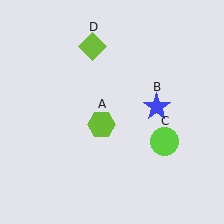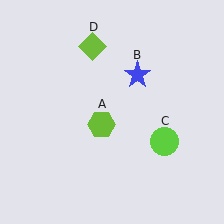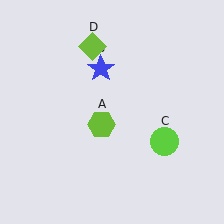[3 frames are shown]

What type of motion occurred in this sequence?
The blue star (object B) rotated counterclockwise around the center of the scene.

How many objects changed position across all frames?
1 object changed position: blue star (object B).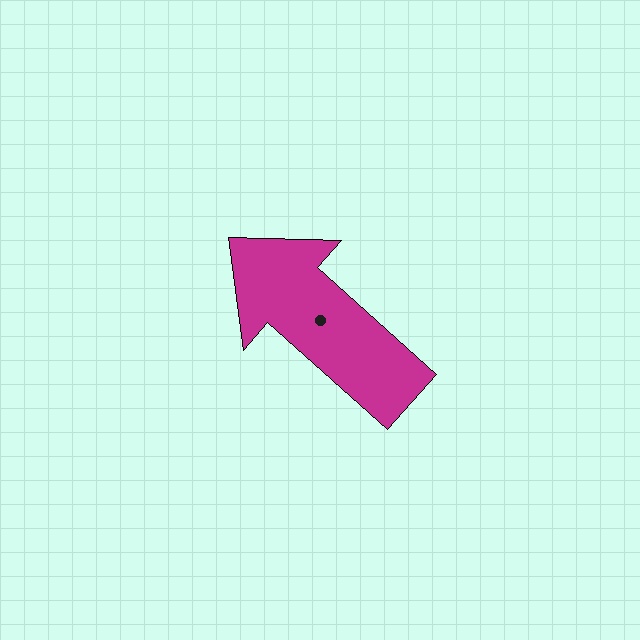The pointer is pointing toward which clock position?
Roughly 10 o'clock.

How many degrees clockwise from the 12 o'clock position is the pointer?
Approximately 312 degrees.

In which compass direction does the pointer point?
Northwest.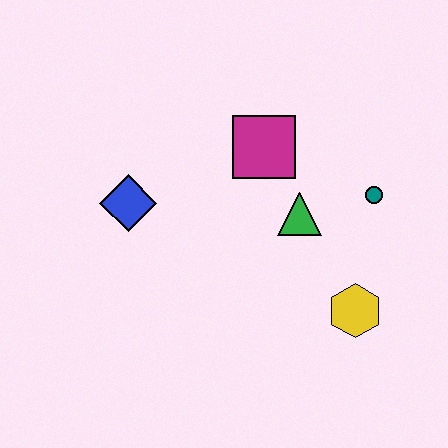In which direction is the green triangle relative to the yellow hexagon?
The green triangle is above the yellow hexagon.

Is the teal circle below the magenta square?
Yes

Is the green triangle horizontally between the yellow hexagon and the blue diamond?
Yes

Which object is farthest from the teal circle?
The blue diamond is farthest from the teal circle.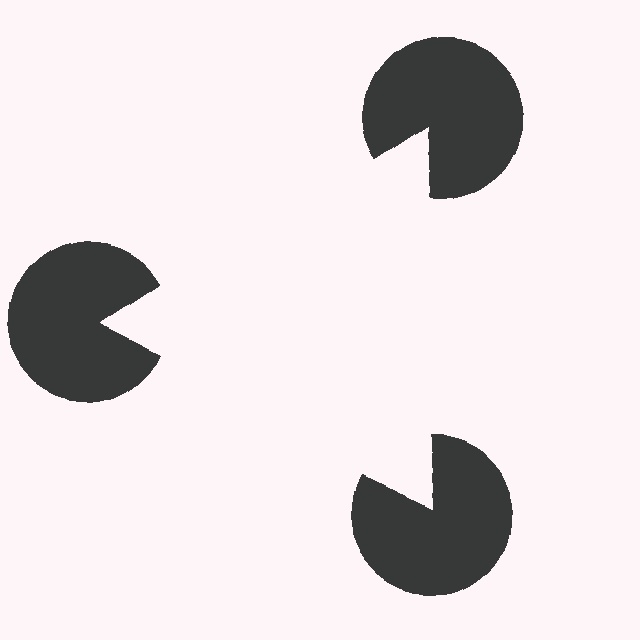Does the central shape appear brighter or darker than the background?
It typically appears slightly brighter than the background, even though no actual brightness change is drawn.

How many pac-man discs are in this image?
There are 3 — one at each vertex of the illusory triangle.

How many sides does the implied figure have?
3 sides.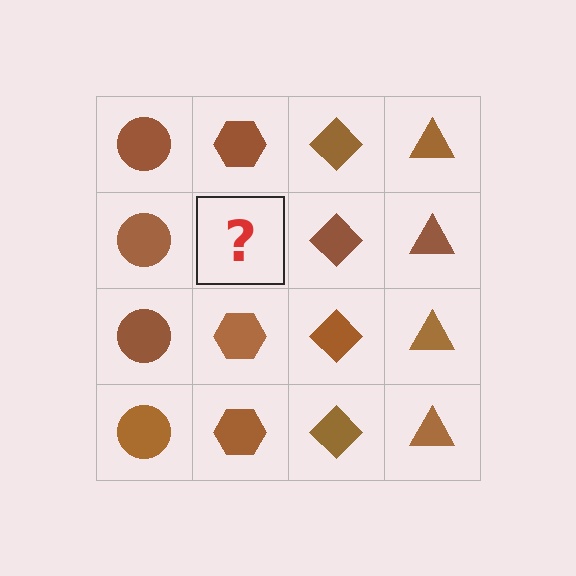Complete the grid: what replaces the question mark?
The question mark should be replaced with a brown hexagon.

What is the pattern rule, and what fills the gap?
The rule is that each column has a consistent shape. The gap should be filled with a brown hexagon.